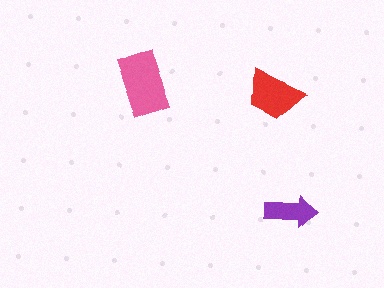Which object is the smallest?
The purple arrow.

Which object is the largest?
The pink rectangle.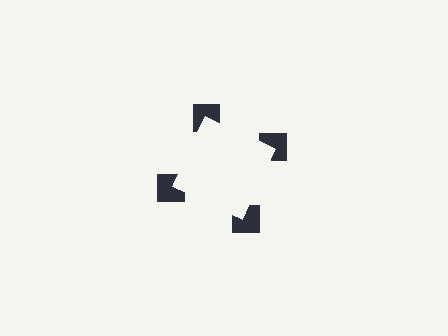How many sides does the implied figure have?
4 sides.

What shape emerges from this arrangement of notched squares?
An illusory square — its edges are inferred from the aligned wedge cuts in the notched squares, not physically drawn.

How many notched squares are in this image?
There are 4 — one at each vertex of the illusory square.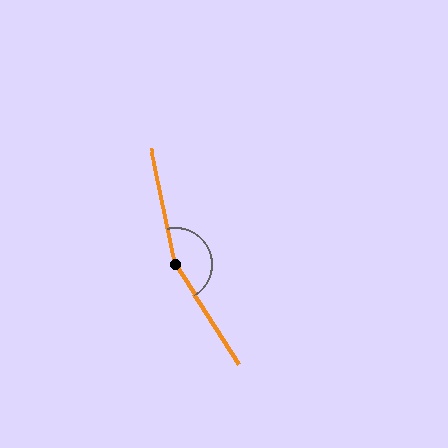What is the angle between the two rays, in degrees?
Approximately 159 degrees.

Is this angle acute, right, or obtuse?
It is obtuse.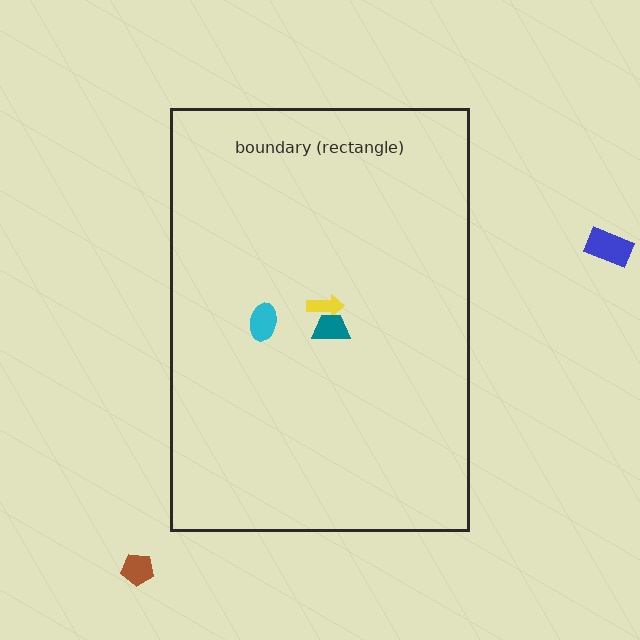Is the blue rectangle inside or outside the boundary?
Outside.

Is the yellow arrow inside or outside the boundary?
Inside.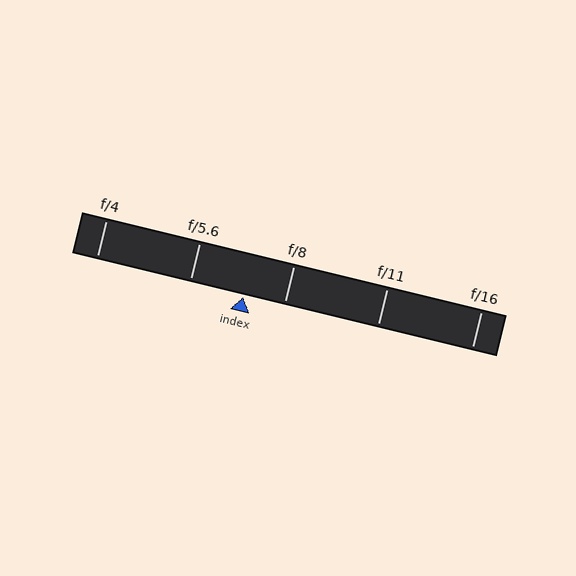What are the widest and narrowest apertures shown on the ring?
The widest aperture shown is f/4 and the narrowest is f/16.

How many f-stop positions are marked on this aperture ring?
There are 5 f-stop positions marked.